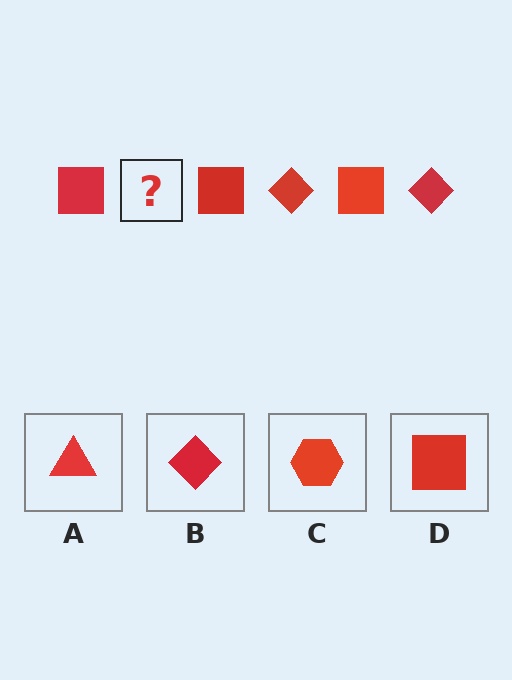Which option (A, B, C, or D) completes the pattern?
B.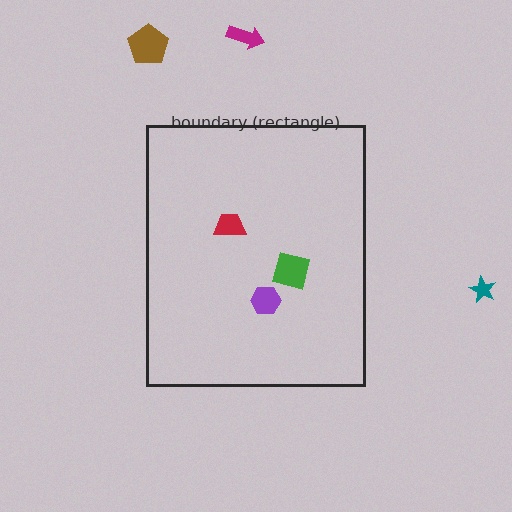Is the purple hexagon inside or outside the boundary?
Inside.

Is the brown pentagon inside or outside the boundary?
Outside.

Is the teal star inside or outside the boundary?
Outside.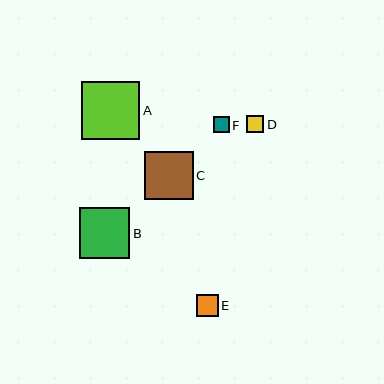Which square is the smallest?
Square F is the smallest with a size of approximately 16 pixels.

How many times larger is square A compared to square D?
Square A is approximately 3.4 times the size of square D.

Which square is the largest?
Square A is the largest with a size of approximately 58 pixels.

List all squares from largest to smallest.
From largest to smallest: A, B, C, E, D, F.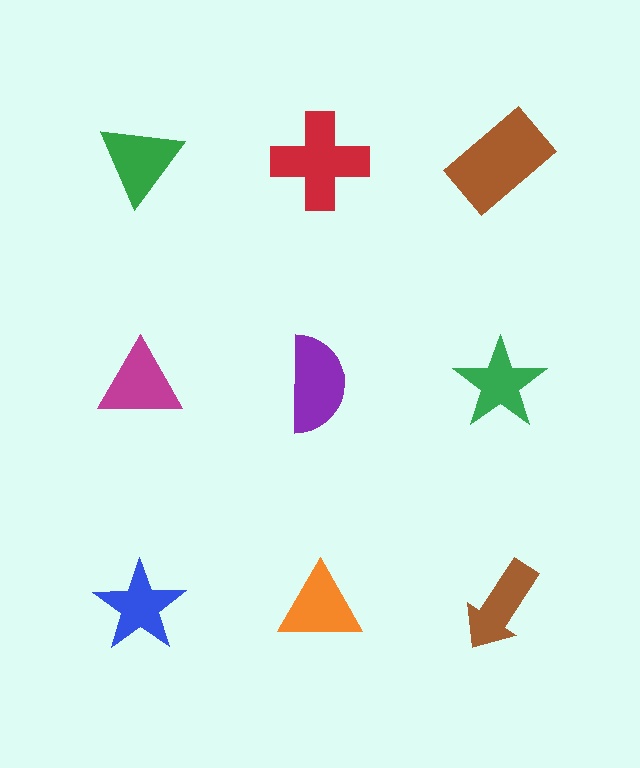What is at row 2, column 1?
A magenta triangle.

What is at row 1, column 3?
A brown rectangle.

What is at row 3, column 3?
A brown arrow.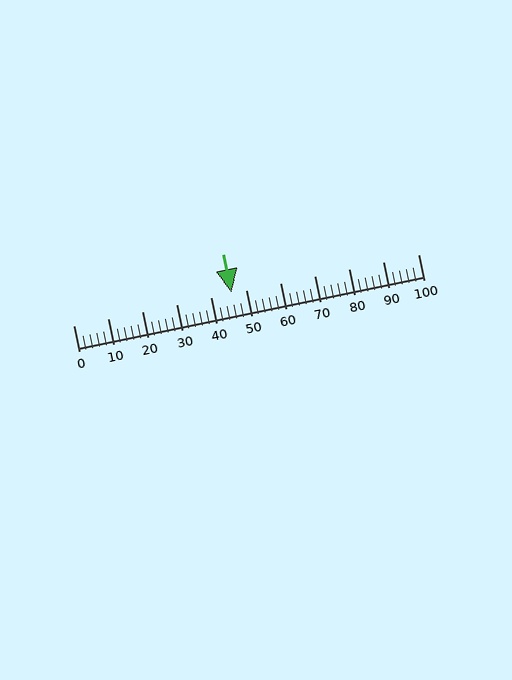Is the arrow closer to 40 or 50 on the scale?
The arrow is closer to 50.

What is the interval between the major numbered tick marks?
The major tick marks are spaced 10 units apart.